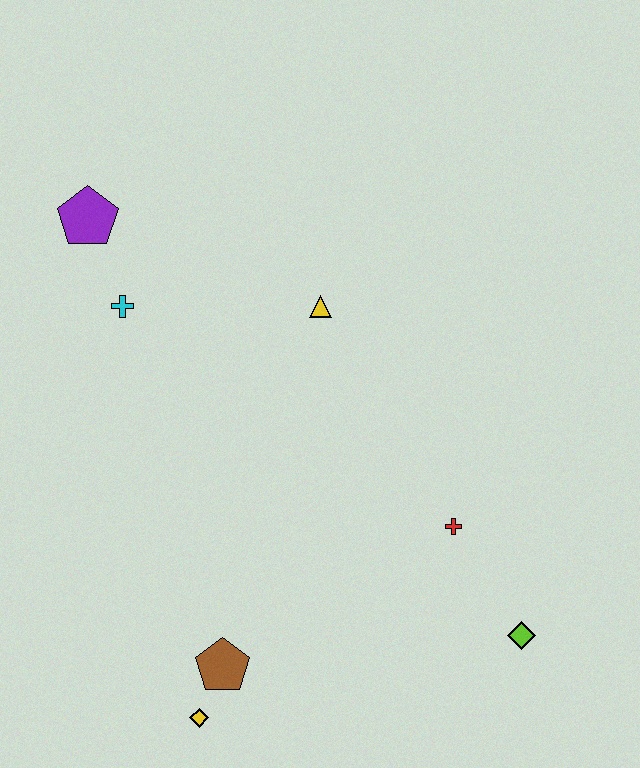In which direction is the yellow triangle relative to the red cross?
The yellow triangle is above the red cross.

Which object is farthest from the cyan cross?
The lime diamond is farthest from the cyan cross.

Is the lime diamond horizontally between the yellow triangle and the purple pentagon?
No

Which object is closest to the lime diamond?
The red cross is closest to the lime diamond.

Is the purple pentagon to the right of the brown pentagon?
No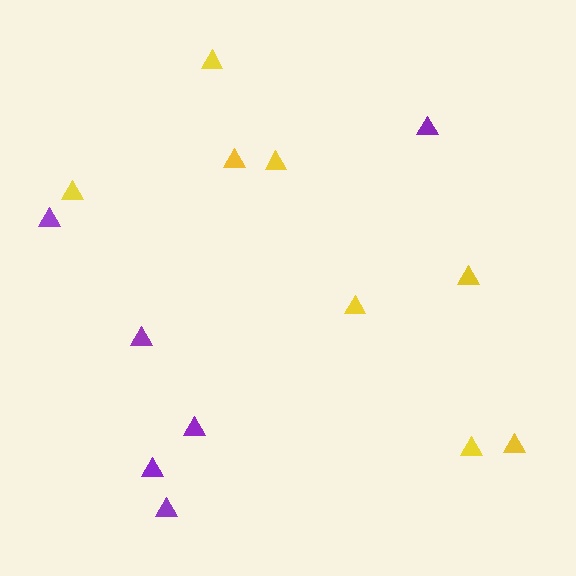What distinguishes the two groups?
There are 2 groups: one group of purple triangles (6) and one group of yellow triangles (8).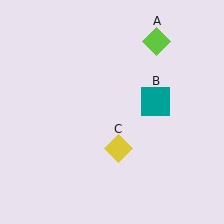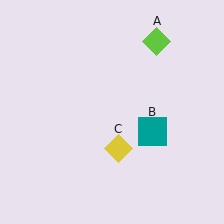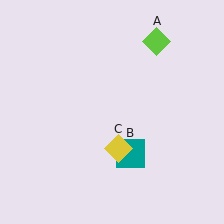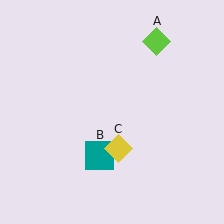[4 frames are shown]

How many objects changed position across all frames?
1 object changed position: teal square (object B).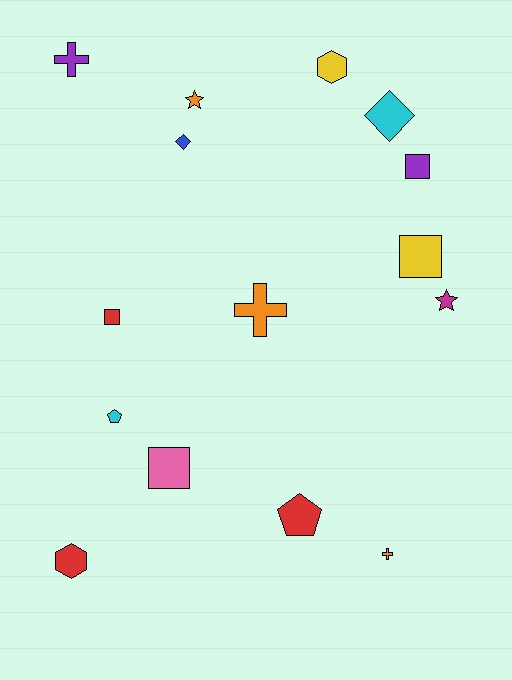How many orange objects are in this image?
There are 3 orange objects.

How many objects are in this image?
There are 15 objects.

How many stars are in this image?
There are 2 stars.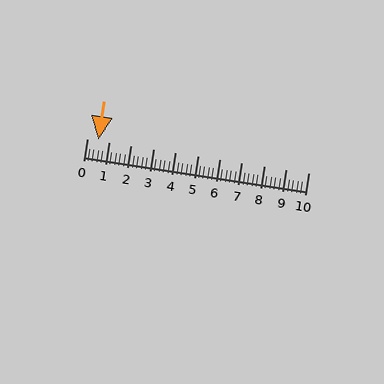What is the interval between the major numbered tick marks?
The major tick marks are spaced 1 units apart.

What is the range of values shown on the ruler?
The ruler shows values from 0 to 10.